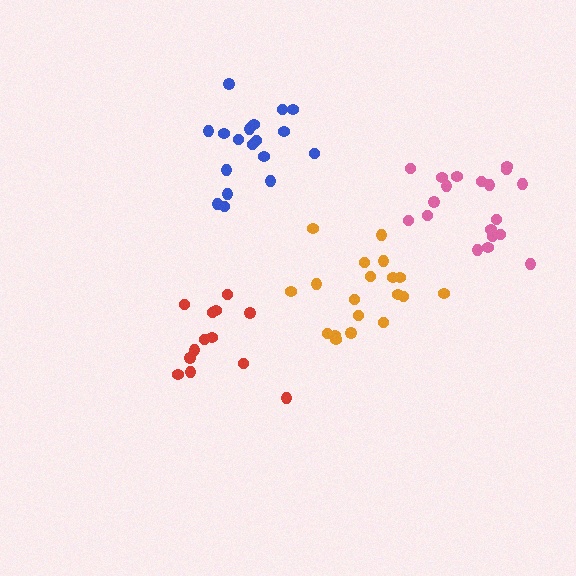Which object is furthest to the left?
The red cluster is leftmost.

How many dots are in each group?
Group 1: 19 dots, Group 2: 13 dots, Group 3: 19 dots, Group 4: 18 dots (69 total).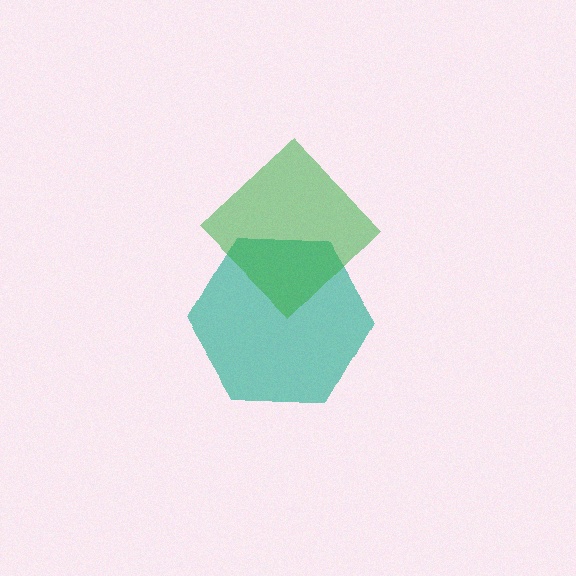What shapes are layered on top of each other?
The layered shapes are: a teal hexagon, a green diamond.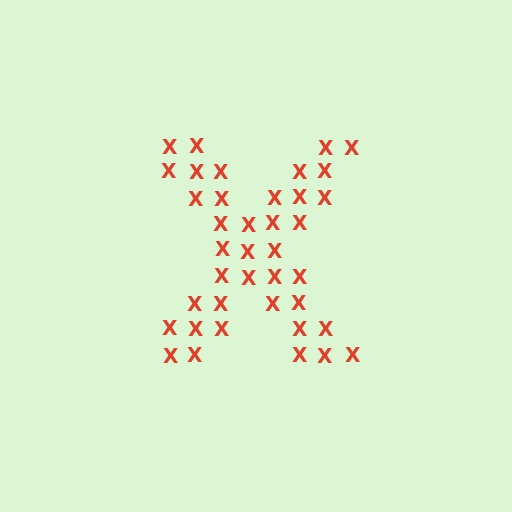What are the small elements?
The small elements are letter X's.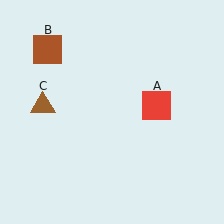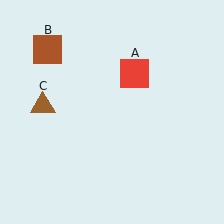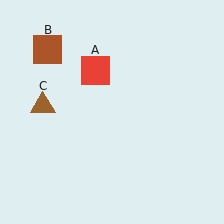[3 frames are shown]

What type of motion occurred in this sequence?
The red square (object A) rotated counterclockwise around the center of the scene.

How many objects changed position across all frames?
1 object changed position: red square (object A).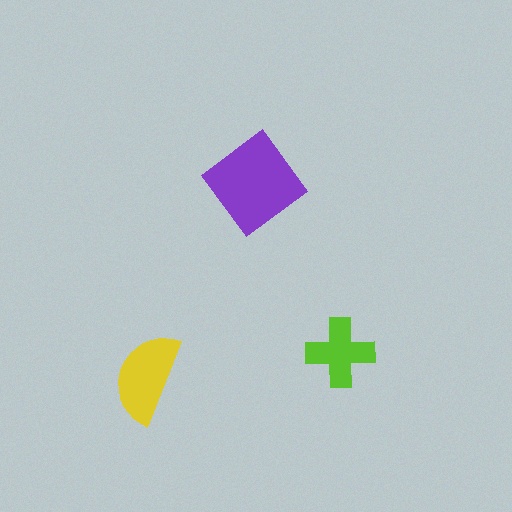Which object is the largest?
The purple diamond.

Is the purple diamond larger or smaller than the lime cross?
Larger.